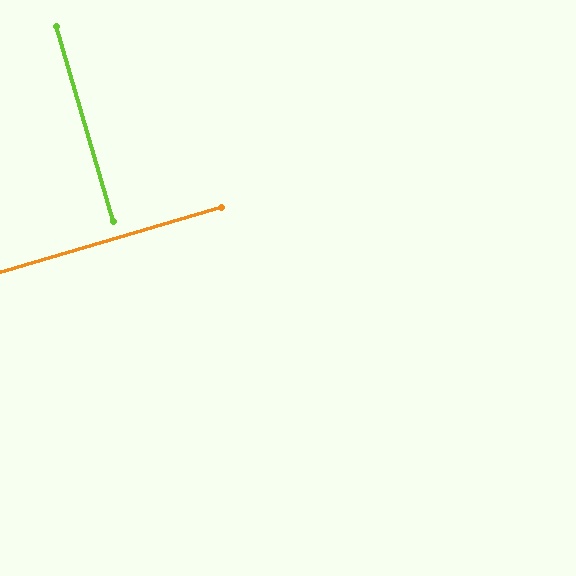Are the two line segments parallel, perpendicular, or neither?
Perpendicular — they meet at approximately 90°.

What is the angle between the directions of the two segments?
Approximately 90 degrees.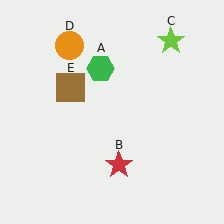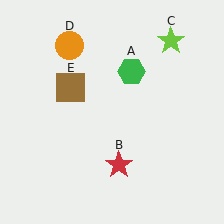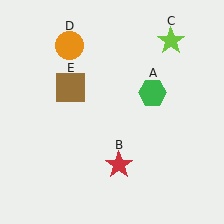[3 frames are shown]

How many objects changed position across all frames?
1 object changed position: green hexagon (object A).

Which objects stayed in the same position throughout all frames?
Red star (object B) and lime star (object C) and orange circle (object D) and brown square (object E) remained stationary.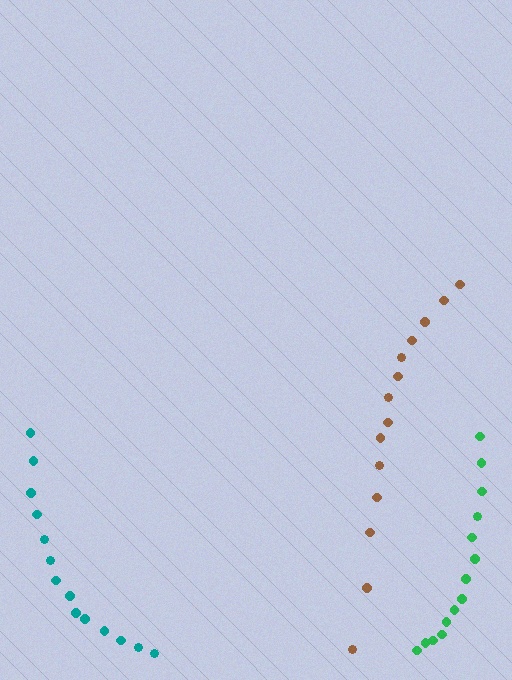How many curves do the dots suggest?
There are 3 distinct paths.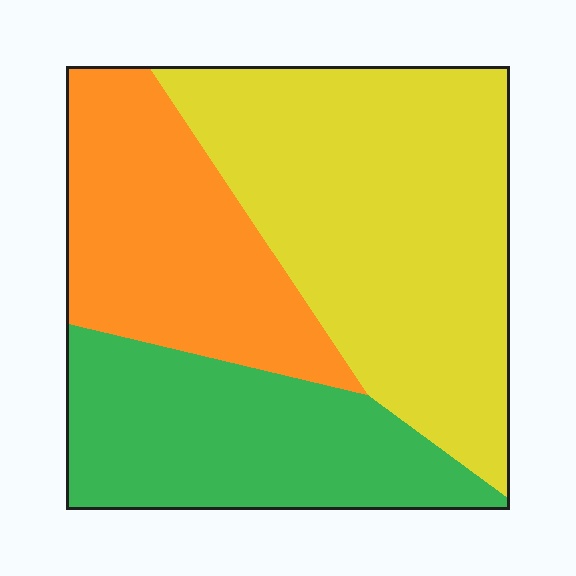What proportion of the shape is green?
Green takes up about one quarter (1/4) of the shape.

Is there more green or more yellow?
Yellow.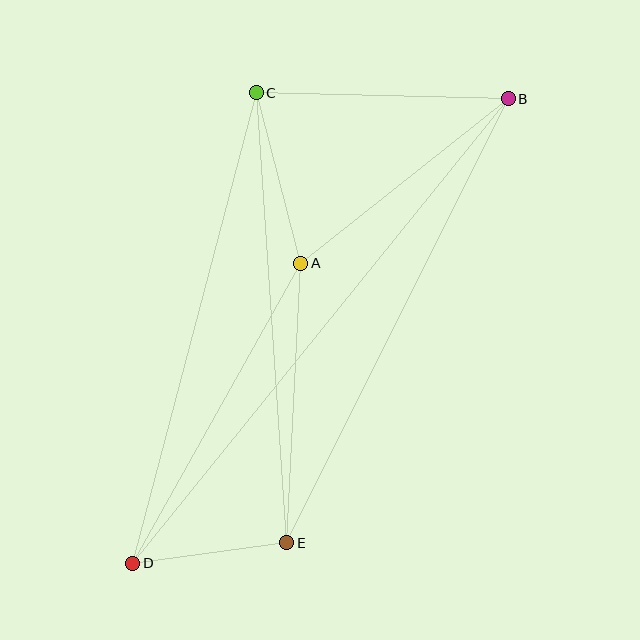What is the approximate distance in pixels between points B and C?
The distance between B and C is approximately 252 pixels.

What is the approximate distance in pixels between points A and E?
The distance between A and E is approximately 279 pixels.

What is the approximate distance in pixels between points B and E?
The distance between B and E is approximately 496 pixels.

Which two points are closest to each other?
Points D and E are closest to each other.